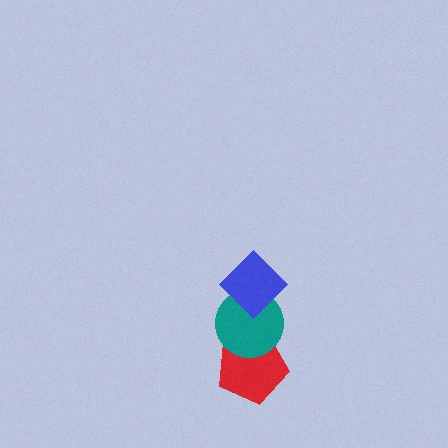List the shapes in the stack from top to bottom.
From top to bottom: the blue diamond, the teal circle, the red pentagon.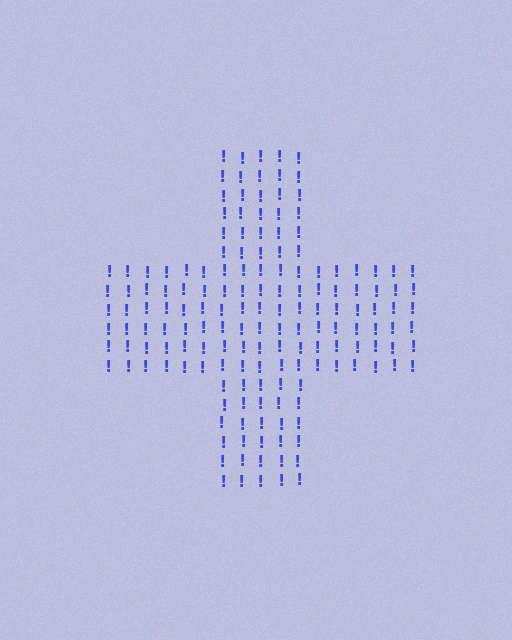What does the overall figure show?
The overall figure shows a cross.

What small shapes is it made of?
It is made of small exclamation marks.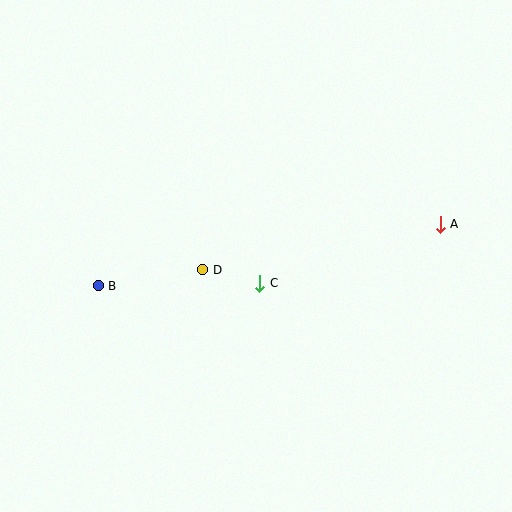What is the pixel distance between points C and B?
The distance between C and B is 162 pixels.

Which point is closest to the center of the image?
Point C at (260, 283) is closest to the center.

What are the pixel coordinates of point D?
Point D is at (203, 270).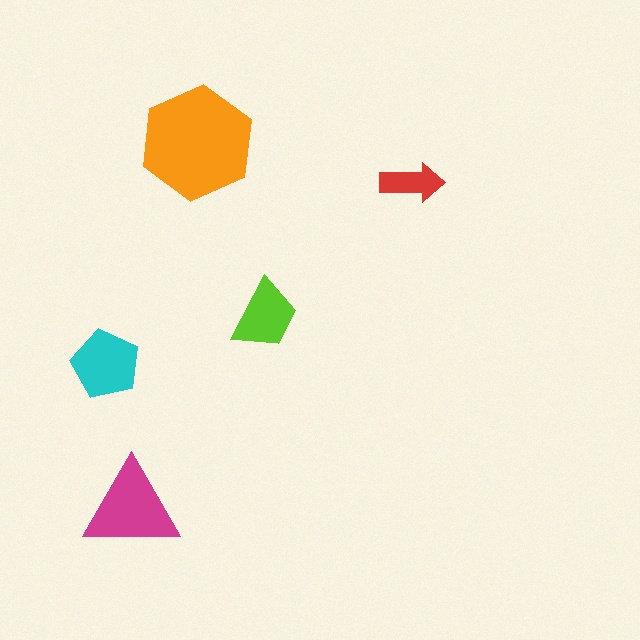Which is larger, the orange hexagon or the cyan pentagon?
The orange hexagon.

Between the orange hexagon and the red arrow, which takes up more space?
The orange hexagon.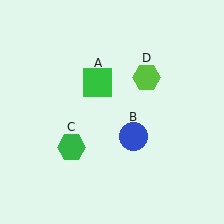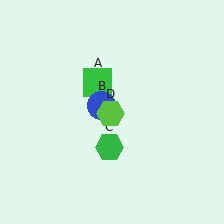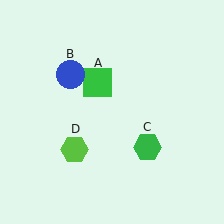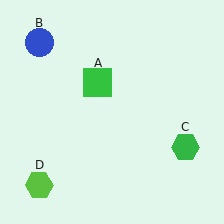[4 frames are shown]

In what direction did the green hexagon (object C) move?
The green hexagon (object C) moved right.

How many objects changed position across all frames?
3 objects changed position: blue circle (object B), green hexagon (object C), lime hexagon (object D).